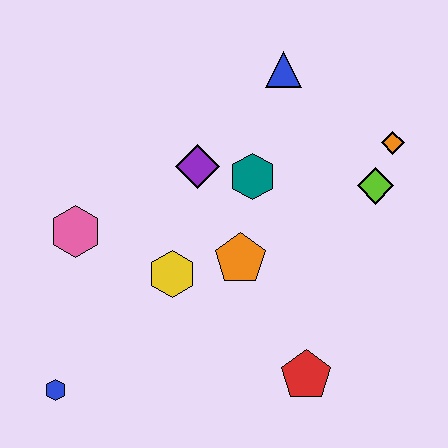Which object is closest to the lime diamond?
The orange diamond is closest to the lime diamond.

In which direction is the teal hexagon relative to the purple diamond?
The teal hexagon is to the right of the purple diamond.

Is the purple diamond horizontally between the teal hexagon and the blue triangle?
No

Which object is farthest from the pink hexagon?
The orange diamond is farthest from the pink hexagon.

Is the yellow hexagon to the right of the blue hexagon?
Yes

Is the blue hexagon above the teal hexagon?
No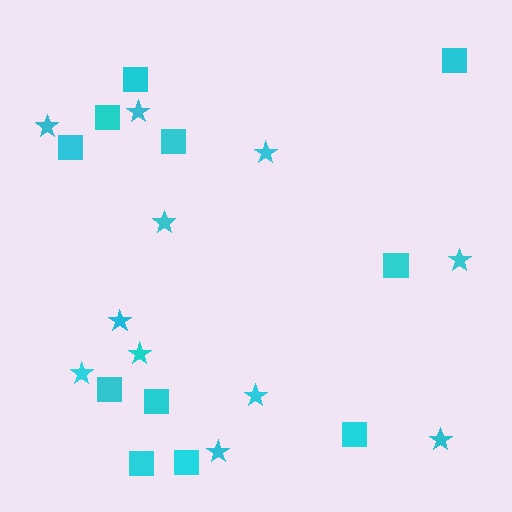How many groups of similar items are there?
There are 2 groups: one group of squares (11) and one group of stars (11).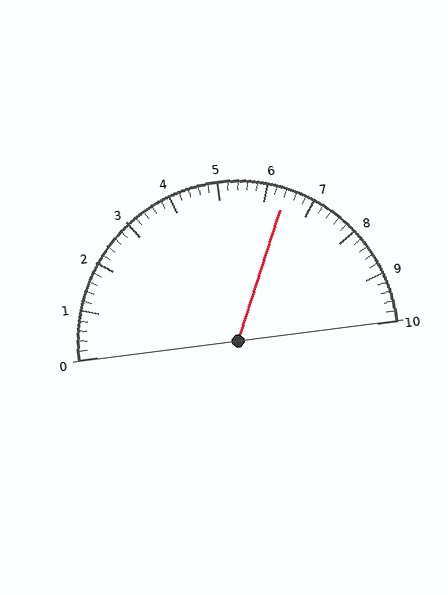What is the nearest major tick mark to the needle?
The nearest major tick mark is 6.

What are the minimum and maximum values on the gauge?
The gauge ranges from 0 to 10.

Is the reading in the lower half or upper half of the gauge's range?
The reading is in the upper half of the range (0 to 10).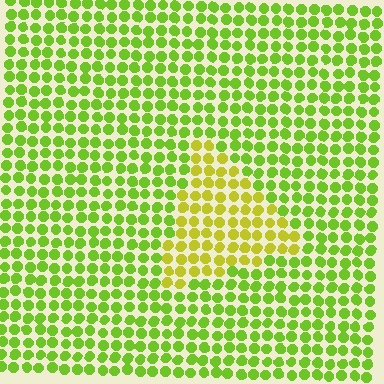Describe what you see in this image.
The image is filled with small lime elements in a uniform arrangement. A triangle-shaped region is visible where the elements are tinted to a slightly different hue, forming a subtle color boundary.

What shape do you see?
I see a triangle.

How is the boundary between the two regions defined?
The boundary is defined purely by a slight shift in hue (about 31 degrees). Spacing, size, and orientation are identical on both sides.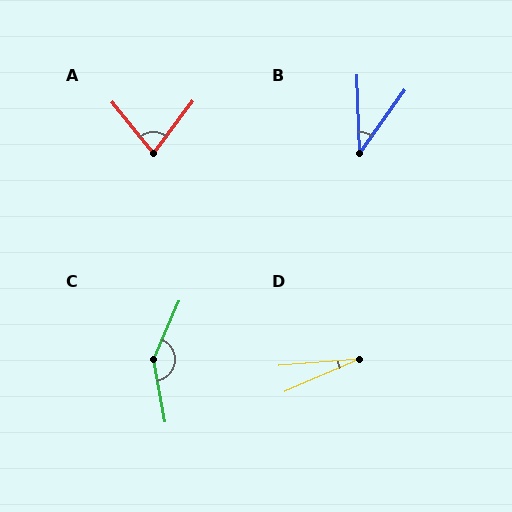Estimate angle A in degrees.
Approximately 76 degrees.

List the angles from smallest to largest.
D (19°), B (37°), A (76°), C (146°).